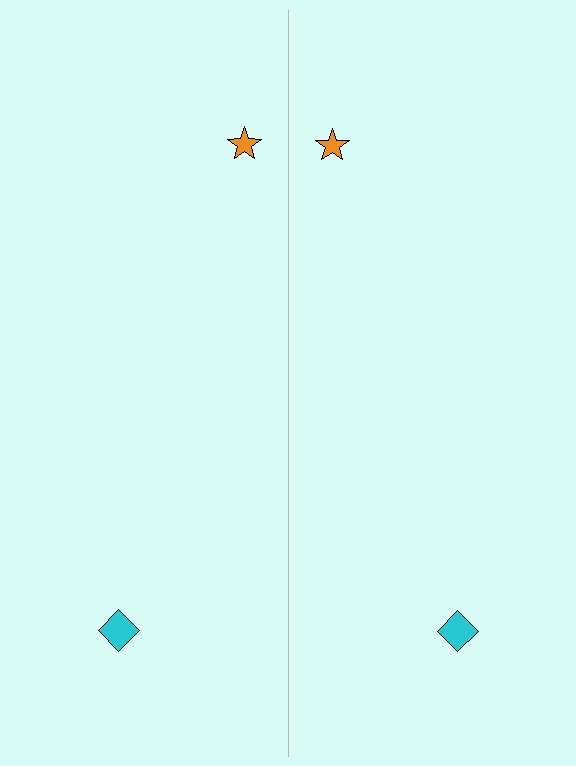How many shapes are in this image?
There are 4 shapes in this image.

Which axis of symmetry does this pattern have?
The pattern has a vertical axis of symmetry running through the center of the image.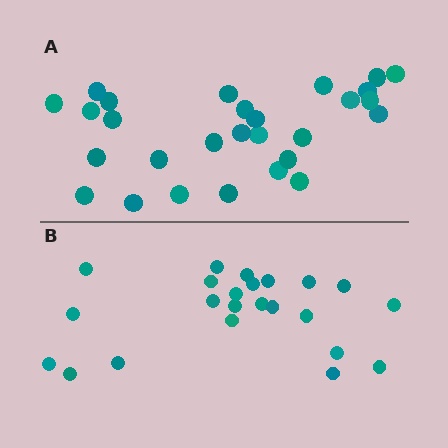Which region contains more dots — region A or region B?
Region A (the top region) has more dots.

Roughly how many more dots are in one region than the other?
Region A has about 5 more dots than region B.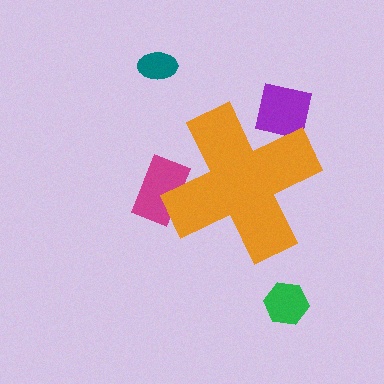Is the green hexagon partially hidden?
No, the green hexagon is fully visible.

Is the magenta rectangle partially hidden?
Yes, the magenta rectangle is partially hidden behind the orange cross.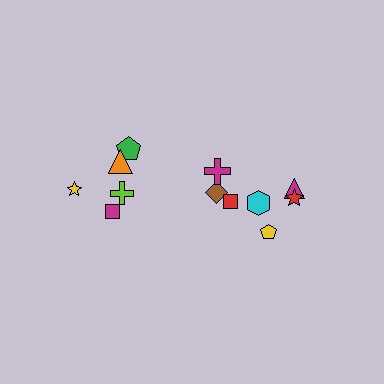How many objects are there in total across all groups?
There are 12 objects.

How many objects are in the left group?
There are 5 objects.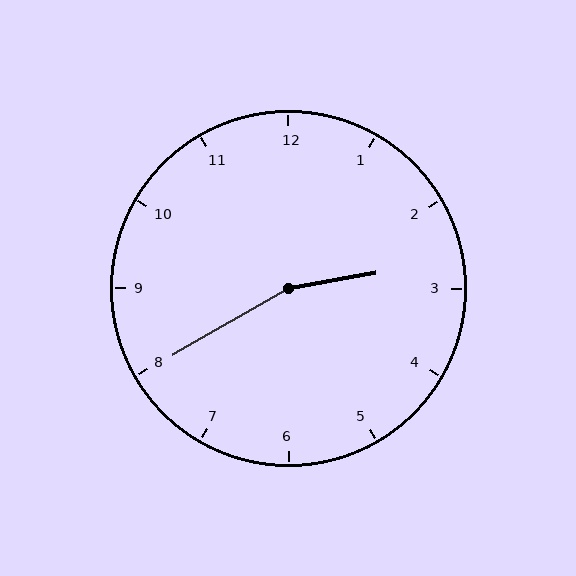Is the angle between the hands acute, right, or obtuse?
It is obtuse.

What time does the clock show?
2:40.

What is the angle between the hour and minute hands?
Approximately 160 degrees.